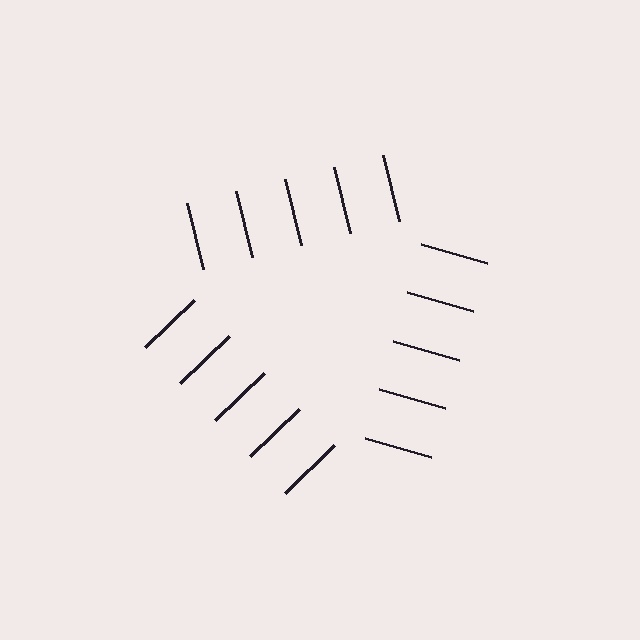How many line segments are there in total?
15 — 5 along each of the 3 edges.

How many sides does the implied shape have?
3 sides — the line-ends trace a triangle.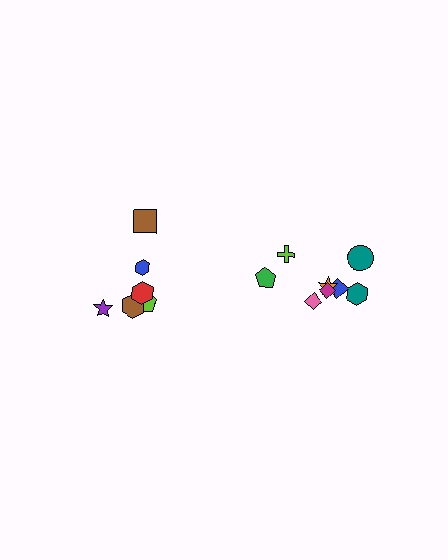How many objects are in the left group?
There are 6 objects.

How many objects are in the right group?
There are 8 objects.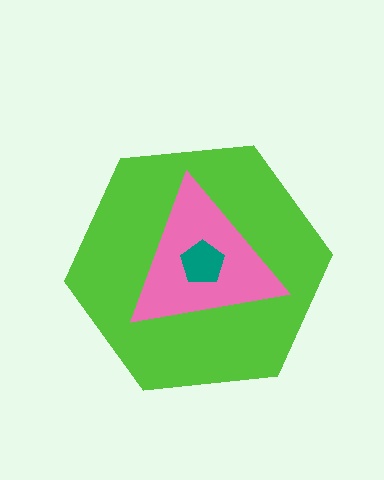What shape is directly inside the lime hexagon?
The pink triangle.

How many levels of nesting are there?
3.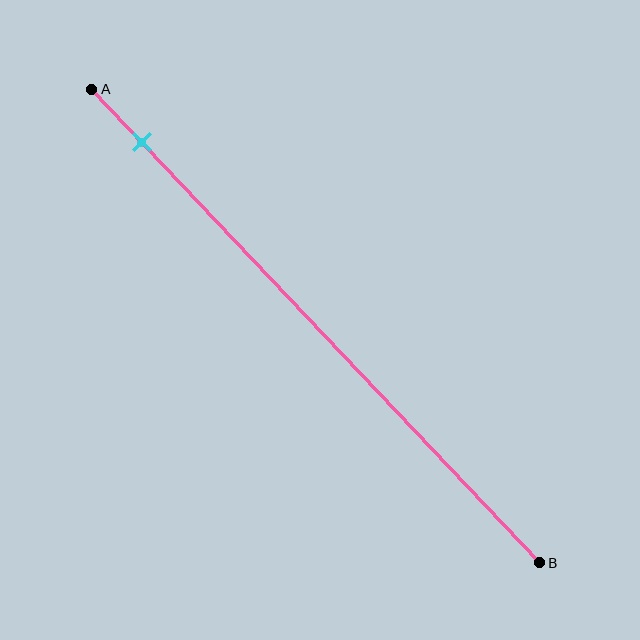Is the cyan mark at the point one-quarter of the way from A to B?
No, the mark is at about 10% from A, not at the 25% one-quarter point.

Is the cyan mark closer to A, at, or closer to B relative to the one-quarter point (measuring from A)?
The cyan mark is closer to point A than the one-quarter point of segment AB.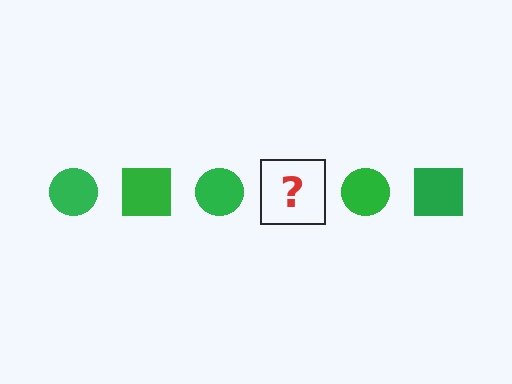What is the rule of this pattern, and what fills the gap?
The rule is that the pattern cycles through circle, square shapes in green. The gap should be filled with a green square.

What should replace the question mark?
The question mark should be replaced with a green square.